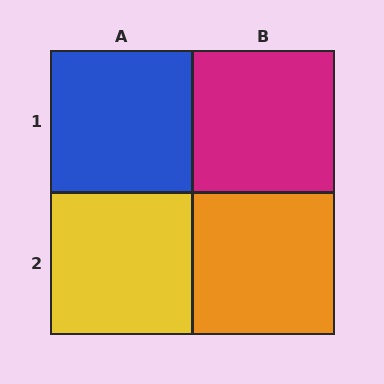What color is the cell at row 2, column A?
Yellow.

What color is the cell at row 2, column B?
Orange.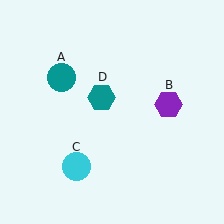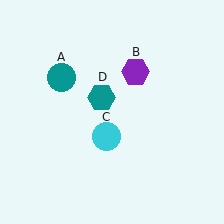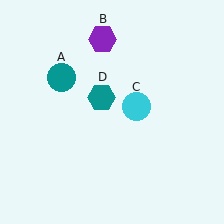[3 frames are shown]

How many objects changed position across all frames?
2 objects changed position: purple hexagon (object B), cyan circle (object C).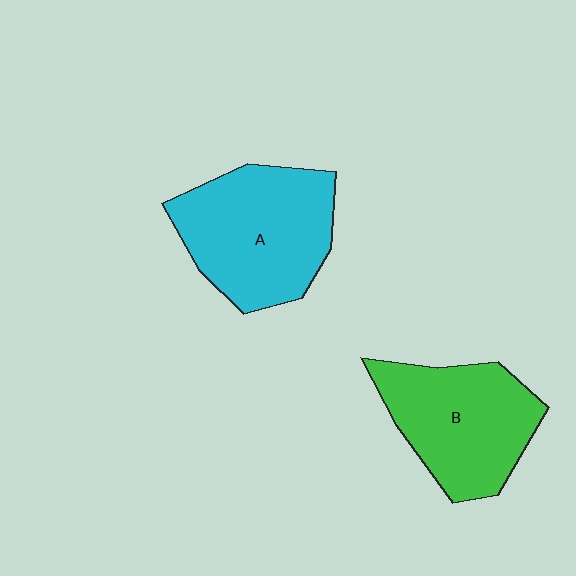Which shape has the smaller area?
Shape B (green).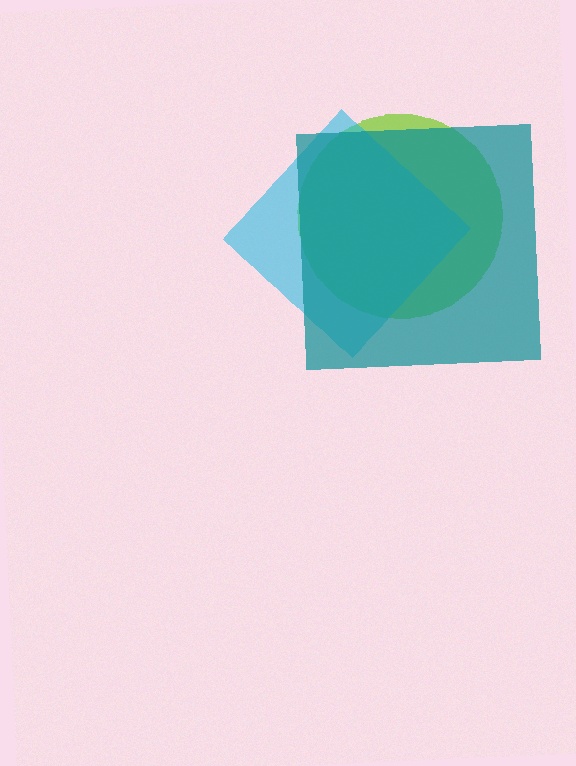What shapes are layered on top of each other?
The layered shapes are: a lime circle, a cyan diamond, a teal square.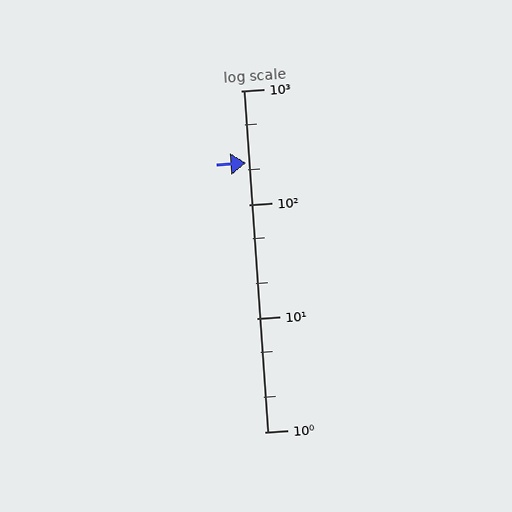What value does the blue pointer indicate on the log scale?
The pointer indicates approximately 230.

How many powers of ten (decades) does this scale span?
The scale spans 3 decades, from 1 to 1000.